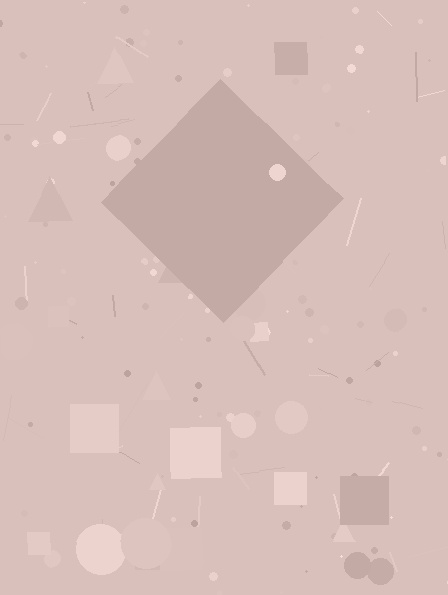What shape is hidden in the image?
A diamond is hidden in the image.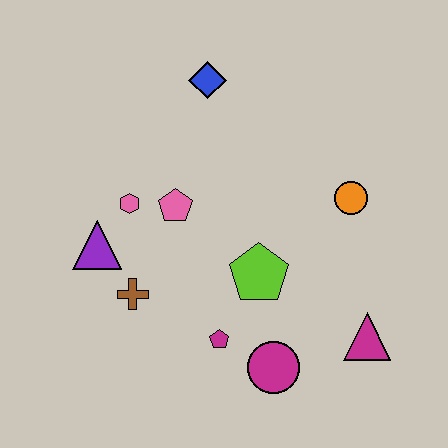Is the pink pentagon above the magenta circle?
Yes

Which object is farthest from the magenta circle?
The blue diamond is farthest from the magenta circle.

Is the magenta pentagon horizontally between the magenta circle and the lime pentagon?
No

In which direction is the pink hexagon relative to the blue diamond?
The pink hexagon is below the blue diamond.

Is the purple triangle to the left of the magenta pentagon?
Yes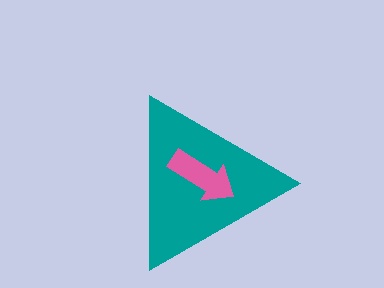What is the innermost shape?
The pink arrow.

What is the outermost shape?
The teal triangle.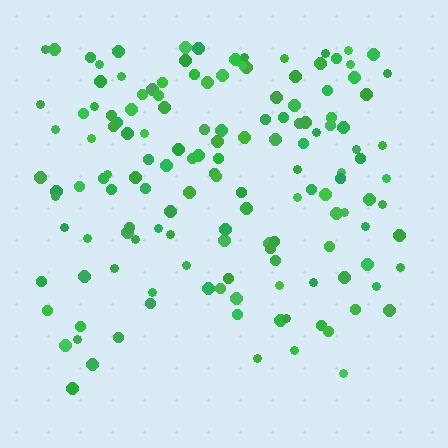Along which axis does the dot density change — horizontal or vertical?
Vertical.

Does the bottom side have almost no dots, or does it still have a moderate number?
Still a moderate number, just noticeably fewer than the top.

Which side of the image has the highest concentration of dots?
The top.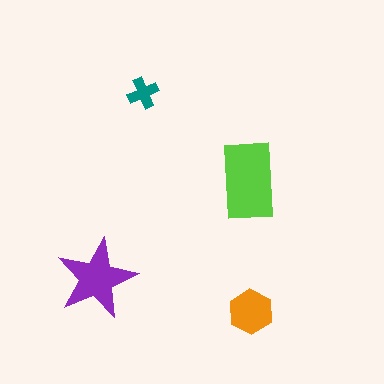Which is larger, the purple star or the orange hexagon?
The purple star.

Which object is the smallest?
The teal cross.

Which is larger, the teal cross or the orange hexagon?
The orange hexagon.